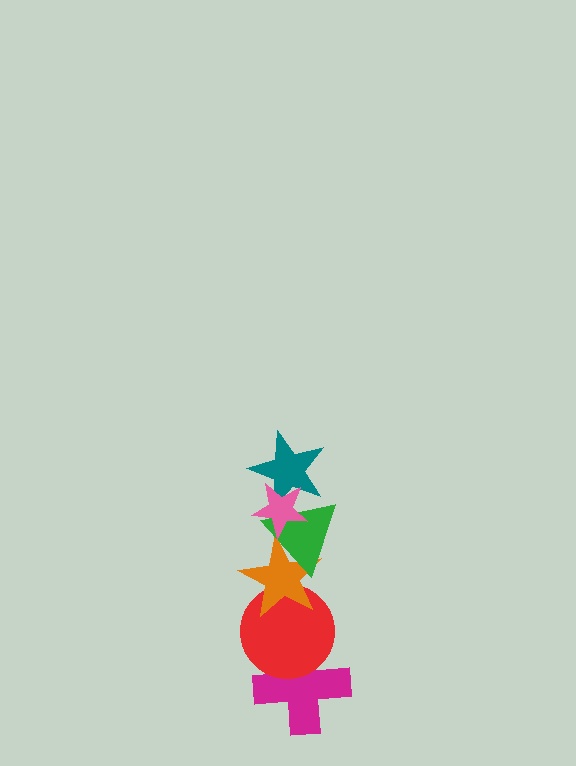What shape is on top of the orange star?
The green triangle is on top of the orange star.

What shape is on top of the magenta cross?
The red circle is on top of the magenta cross.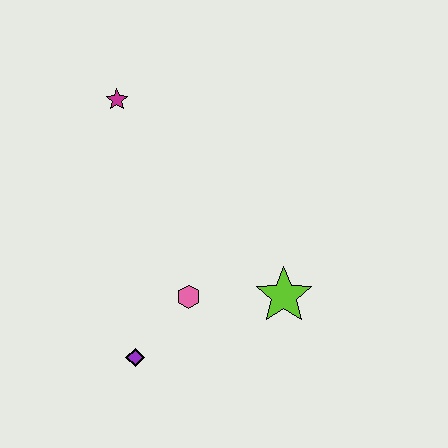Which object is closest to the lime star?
The pink hexagon is closest to the lime star.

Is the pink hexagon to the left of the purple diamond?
No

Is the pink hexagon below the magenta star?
Yes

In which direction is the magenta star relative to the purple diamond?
The magenta star is above the purple diamond.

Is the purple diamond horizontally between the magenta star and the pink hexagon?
Yes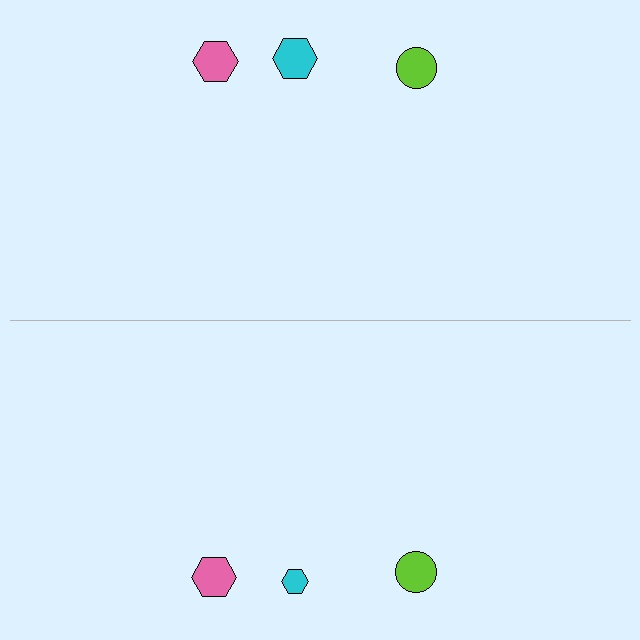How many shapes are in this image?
There are 6 shapes in this image.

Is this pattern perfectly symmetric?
No, the pattern is not perfectly symmetric. The cyan hexagon on the bottom side has a different size than its mirror counterpart.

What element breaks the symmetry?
The cyan hexagon on the bottom side has a different size than its mirror counterpart.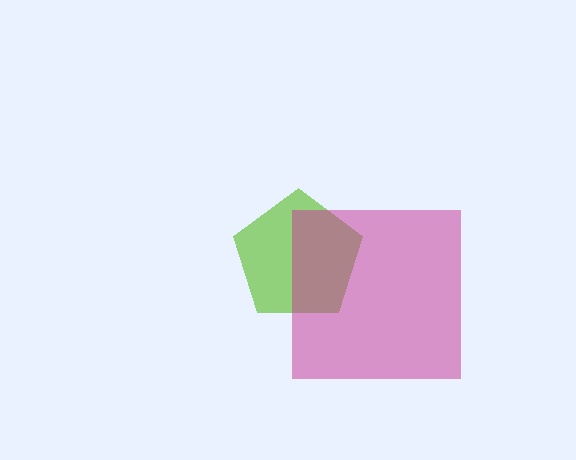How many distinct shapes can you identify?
There are 2 distinct shapes: a lime pentagon, a magenta square.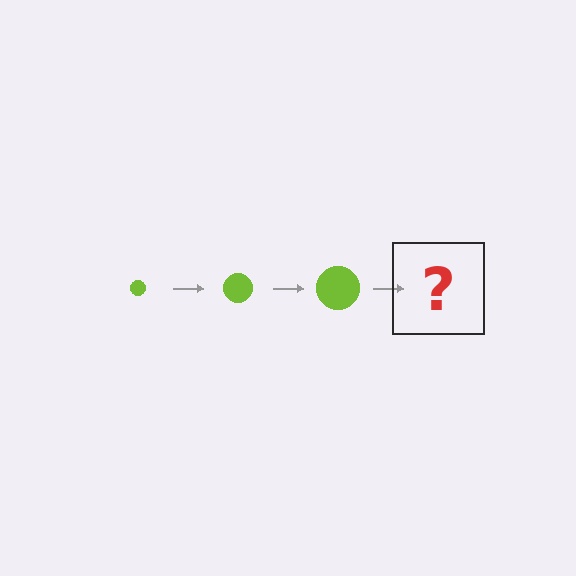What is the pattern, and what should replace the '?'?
The pattern is that the circle gets progressively larger each step. The '?' should be a lime circle, larger than the previous one.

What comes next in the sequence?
The next element should be a lime circle, larger than the previous one.